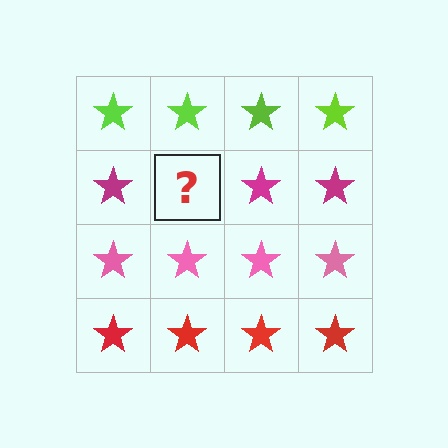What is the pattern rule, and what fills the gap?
The rule is that each row has a consistent color. The gap should be filled with a magenta star.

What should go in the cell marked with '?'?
The missing cell should contain a magenta star.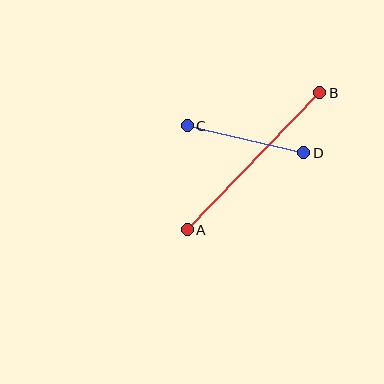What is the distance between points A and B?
The distance is approximately 191 pixels.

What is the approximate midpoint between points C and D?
The midpoint is at approximately (245, 139) pixels.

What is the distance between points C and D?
The distance is approximately 120 pixels.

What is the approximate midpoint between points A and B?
The midpoint is at approximately (253, 161) pixels.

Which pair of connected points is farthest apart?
Points A and B are farthest apart.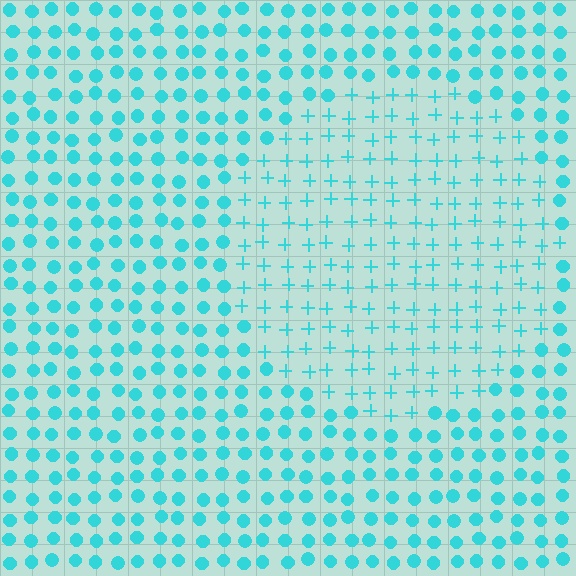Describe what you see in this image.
The image is filled with small cyan elements arranged in a uniform grid. A circle-shaped region contains plus signs, while the surrounding area contains circles. The boundary is defined purely by the change in element shape.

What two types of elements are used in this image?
The image uses plus signs inside the circle region and circles outside it.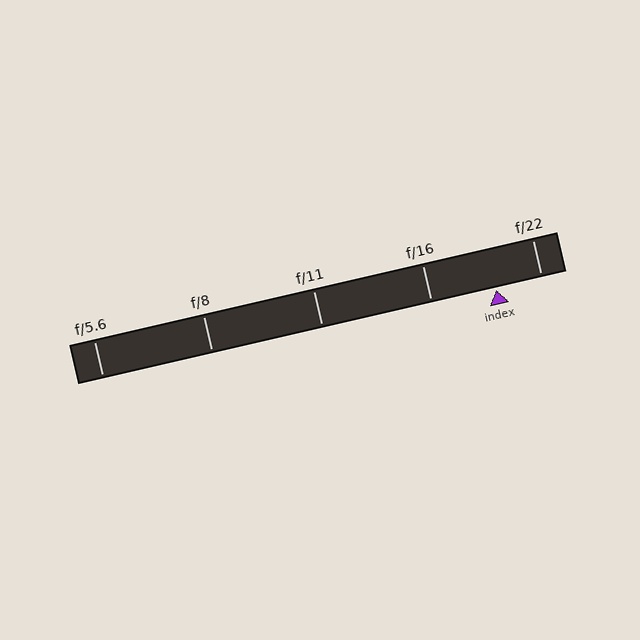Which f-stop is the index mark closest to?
The index mark is closest to f/22.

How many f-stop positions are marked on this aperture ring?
There are 5 f-stop positions marked.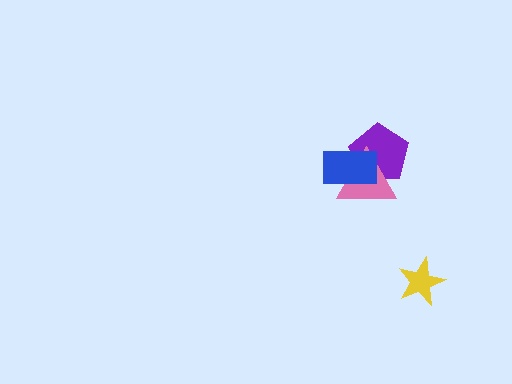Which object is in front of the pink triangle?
The blue rectangle is in front of the pink triangle.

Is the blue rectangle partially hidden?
No, no other shape covers it.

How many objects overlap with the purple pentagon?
2 objects overlap with the purple pentagon.